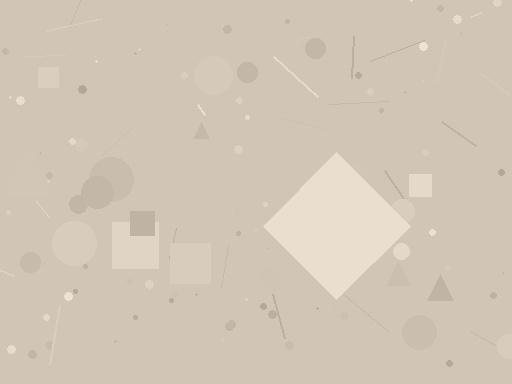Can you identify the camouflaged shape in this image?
The camouflaged shape is a diamond.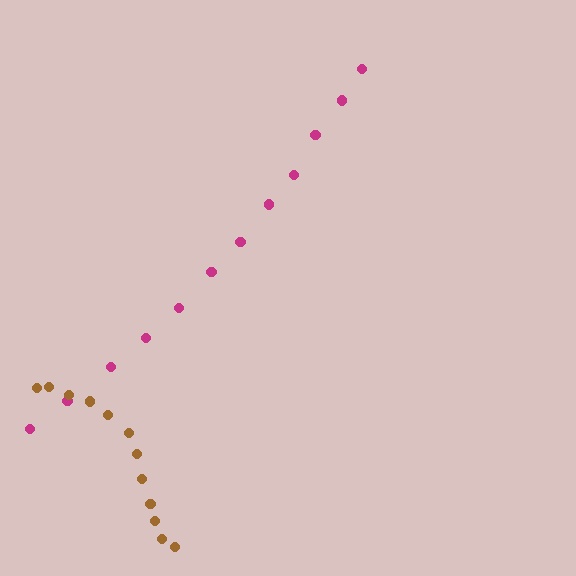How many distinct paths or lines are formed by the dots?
There are 2 distinct paths.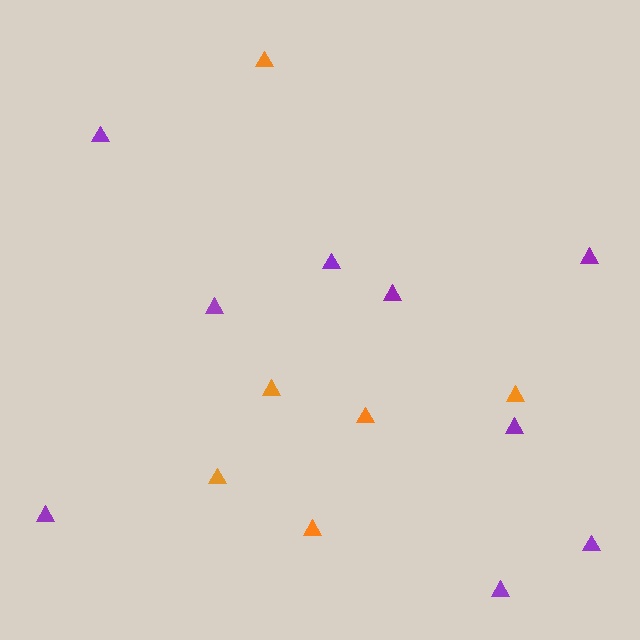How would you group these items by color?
There are 2 groups: one group of purple triangles (9) and one group of orange triangles (6).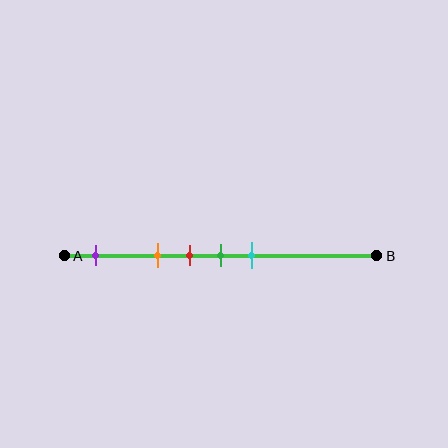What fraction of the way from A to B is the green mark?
The green mark is approximately 50% (0.5) of the way from A to B.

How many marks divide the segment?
There are 5 marks dividing the segment.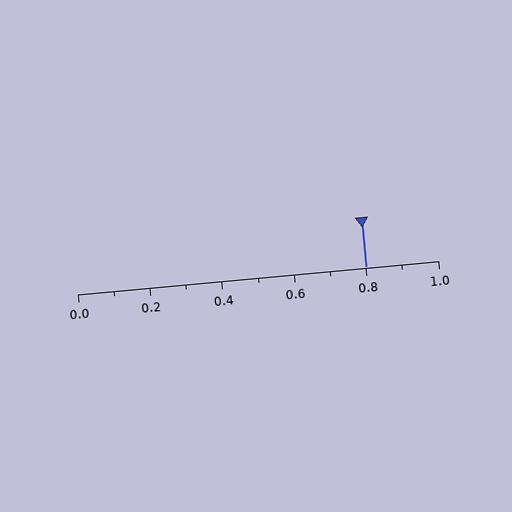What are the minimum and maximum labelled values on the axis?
The axis runs from 0.0 to 1.0.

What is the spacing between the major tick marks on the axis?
The major ticks are spaced 0.2 apart.